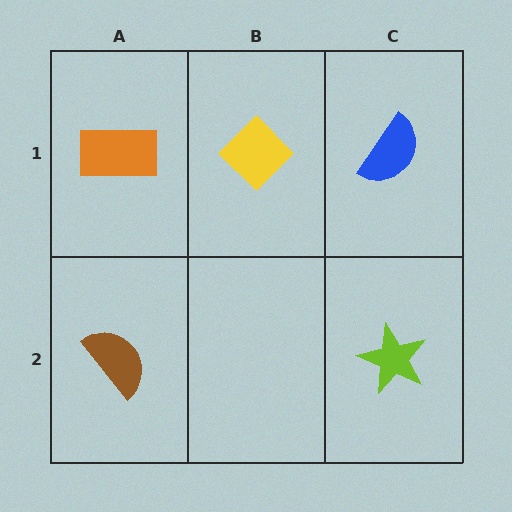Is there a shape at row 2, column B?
No, that cell is empty.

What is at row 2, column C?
A lime star.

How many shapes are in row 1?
3 shapes.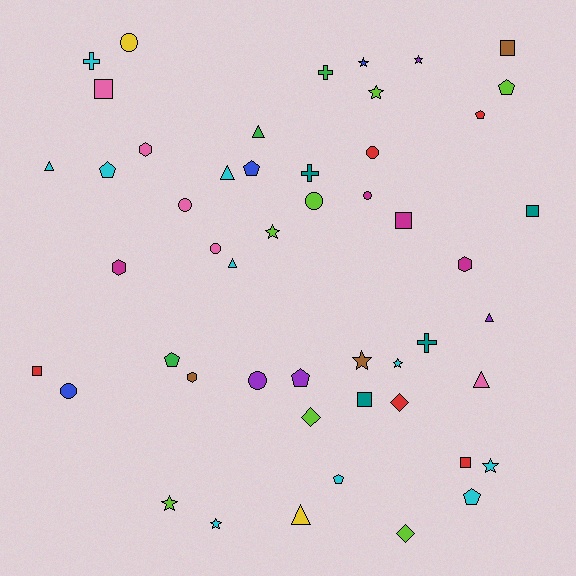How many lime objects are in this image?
There are 7 lime objects.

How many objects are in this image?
There are 50 objects.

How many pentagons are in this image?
There are 8 pentagons.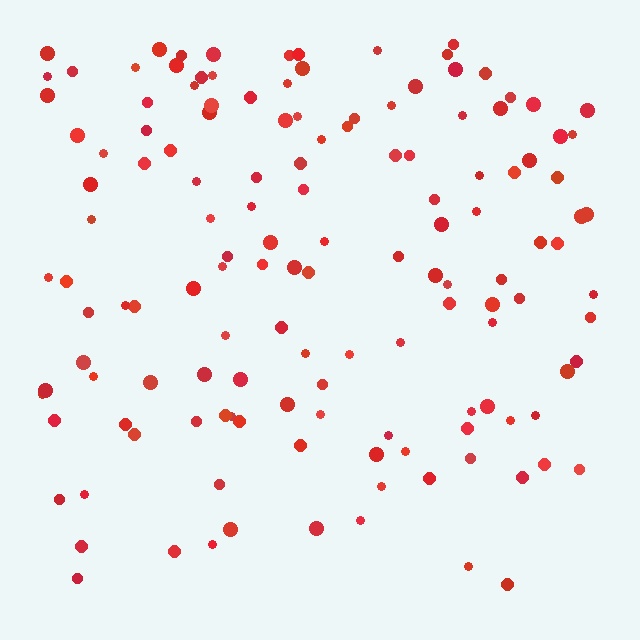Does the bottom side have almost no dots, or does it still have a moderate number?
Still a moderate number, just noticeably fewer than the top.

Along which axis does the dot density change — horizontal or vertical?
Vertical.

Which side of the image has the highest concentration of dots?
The top.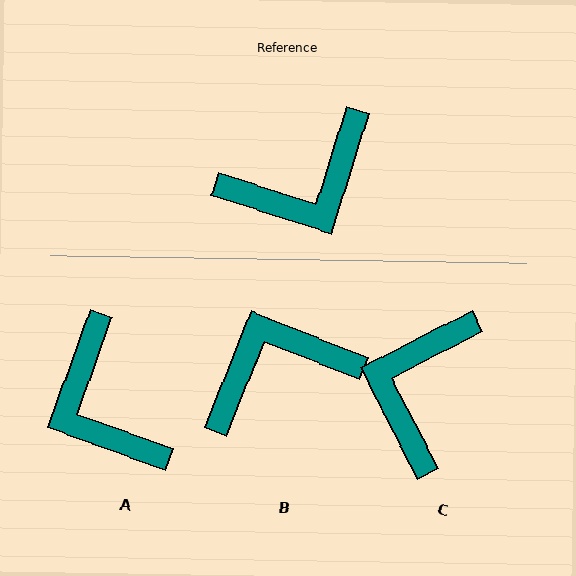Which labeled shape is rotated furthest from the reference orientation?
B, about 176 degrees away.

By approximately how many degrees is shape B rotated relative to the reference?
Approximately 176 degrees counter-clockwise.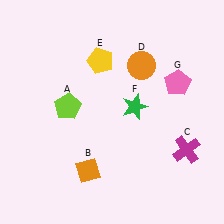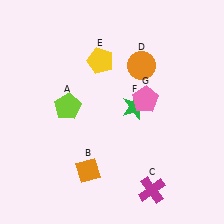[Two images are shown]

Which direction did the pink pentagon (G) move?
The pink pentagon (G) moved left.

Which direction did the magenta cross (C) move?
The magenta cross (C) moved down.